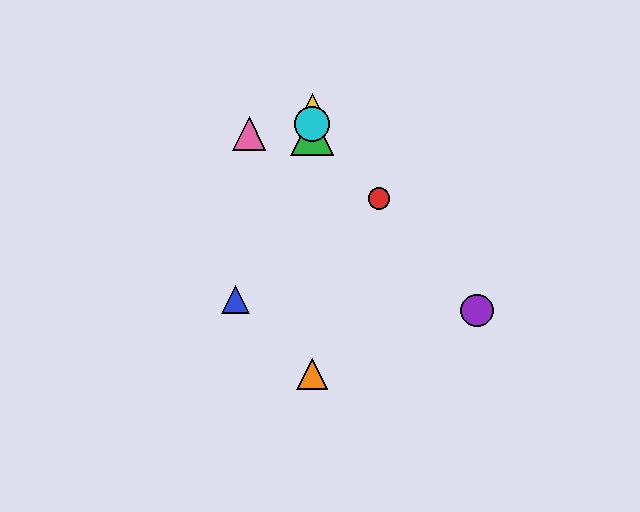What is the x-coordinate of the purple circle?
The purple circle is at x≈477.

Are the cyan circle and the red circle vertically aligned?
No, the cyan circle is at x≈312 and the red circle is at x≈379.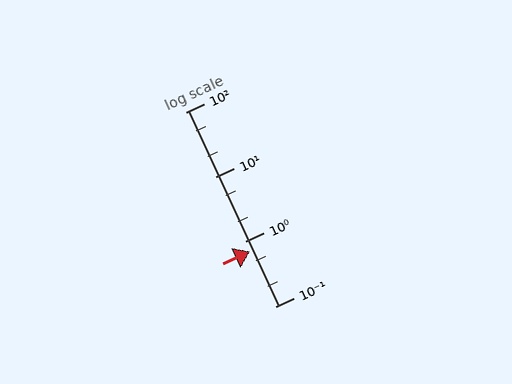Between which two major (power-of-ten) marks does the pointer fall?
The pointer is between 0.1 and 1.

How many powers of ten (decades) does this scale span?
The scale spans 3 decades, from 0.1 to 100.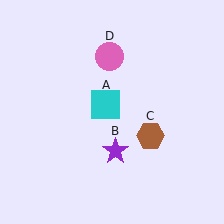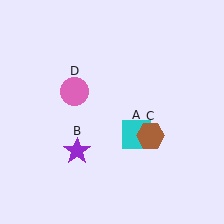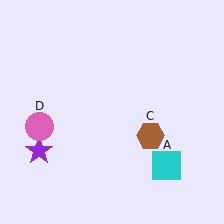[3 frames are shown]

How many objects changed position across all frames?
3 objects changed position: cyan square (object A), purple star (object B), pink circle (object D).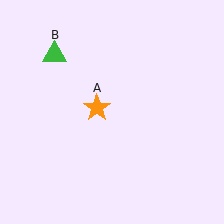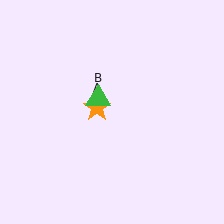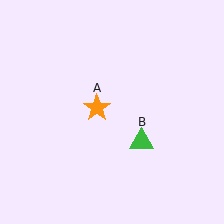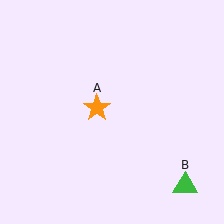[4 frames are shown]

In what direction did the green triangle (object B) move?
The green triangle (object B) moved down and to the right.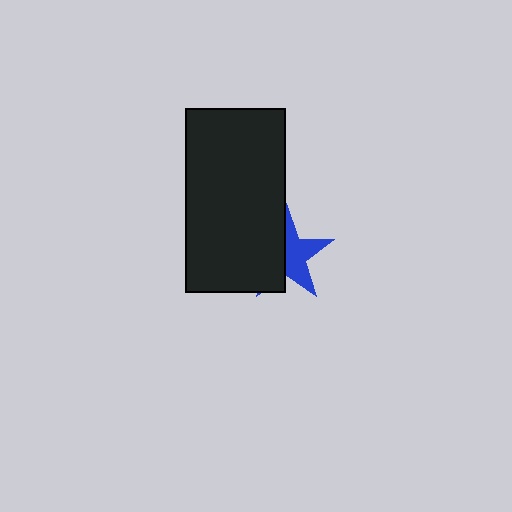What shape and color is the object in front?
The object in front is a black rectangle.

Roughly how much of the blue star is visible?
About half of it is visible (roughly 52%).